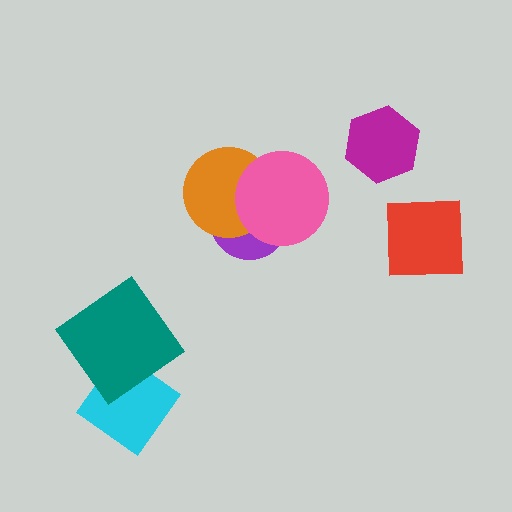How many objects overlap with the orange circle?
2 objects overlap with the orange circle.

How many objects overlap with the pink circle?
2 objects overlap with the pink circle.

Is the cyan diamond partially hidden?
Yes, it is partially covered by another shape.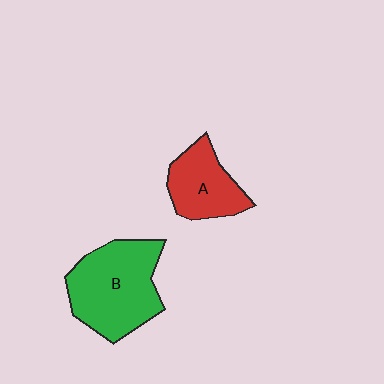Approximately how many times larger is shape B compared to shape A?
Approximately 1.7 times.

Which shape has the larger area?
Shape B (green).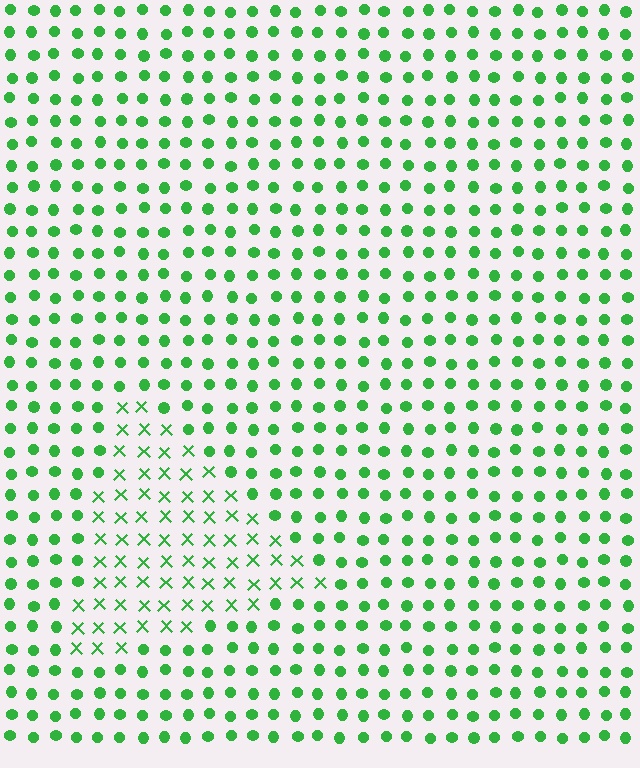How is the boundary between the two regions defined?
The boundary is defined by a change in element shape: X marks inside vs. circles outside. All elements share the same color and spacing.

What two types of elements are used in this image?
The image uses X marks inside the triangle region and circles outside it.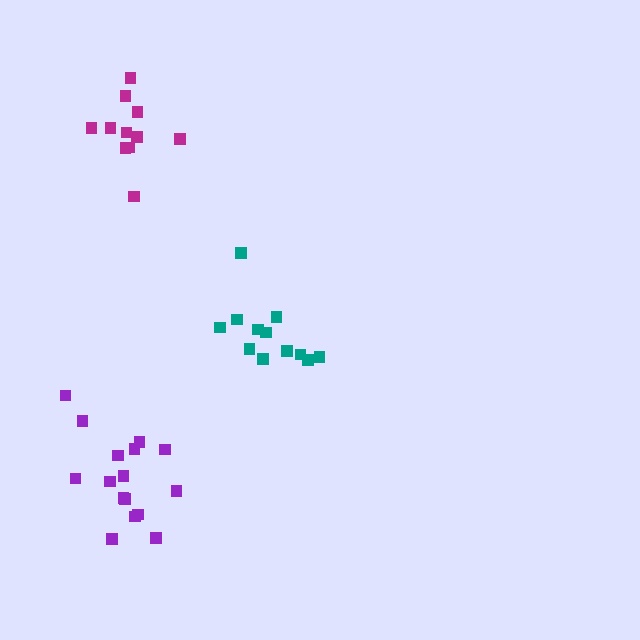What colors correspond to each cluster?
The clusters are colored: teal, purple, magenta.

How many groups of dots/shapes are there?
There are 3 groups.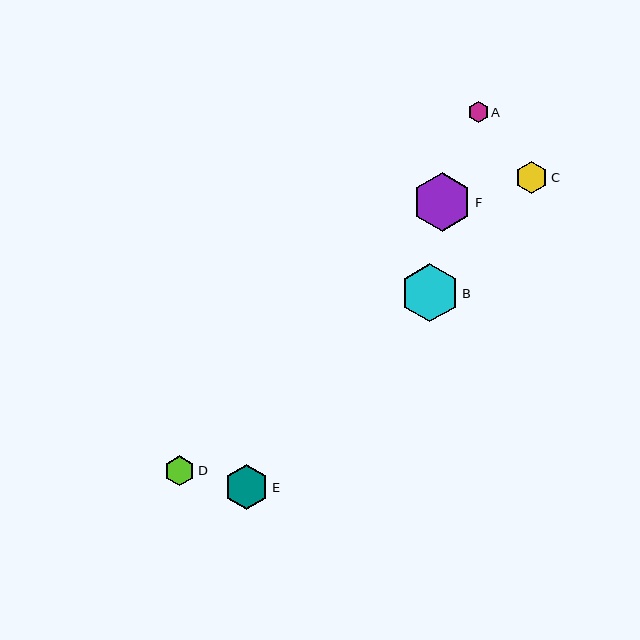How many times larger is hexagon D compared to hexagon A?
Hexagon D is approximately 1.5 times the size of hexagon A.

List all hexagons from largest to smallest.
From largest to smallest: F, B, E, C, D, A.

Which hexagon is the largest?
Hexagon F is the largest with a size of approximately 60 pixels.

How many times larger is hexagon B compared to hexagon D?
Hexagon B is approximately 1.9 times the size of hexagon D.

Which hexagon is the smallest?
Hexagon A is the smallest with a size of approximately 21 pixels.